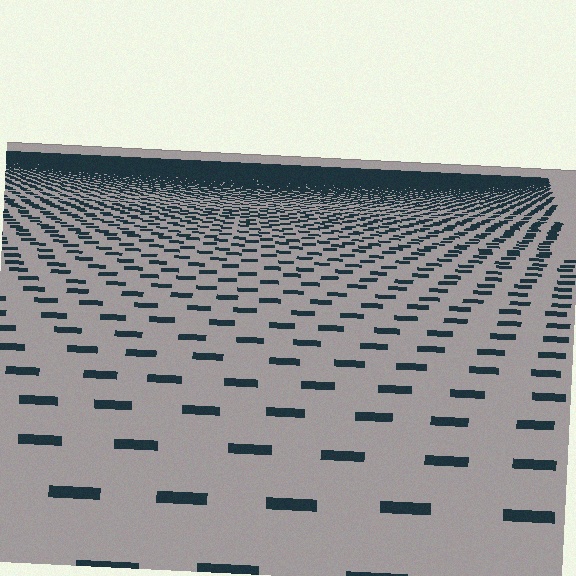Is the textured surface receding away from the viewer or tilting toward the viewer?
The surface is receding away from the viewer. Texture elements get smaller and denser toward the top.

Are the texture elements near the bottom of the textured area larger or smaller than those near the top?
Larger. Near the bottom, elements are closer to the viewer and appear at a bigger on-screen size.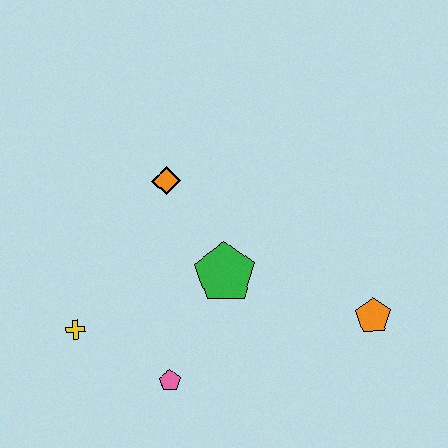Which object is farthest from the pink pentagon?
The orange pentagon is farthest from the pink pentagon.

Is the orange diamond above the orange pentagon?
Yes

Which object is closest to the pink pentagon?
The yellow cross is closest to the pink pentagon.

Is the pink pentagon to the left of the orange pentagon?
Yes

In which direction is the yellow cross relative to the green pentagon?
The yellow cross is to the left of the green pentagon.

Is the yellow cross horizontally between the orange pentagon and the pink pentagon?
No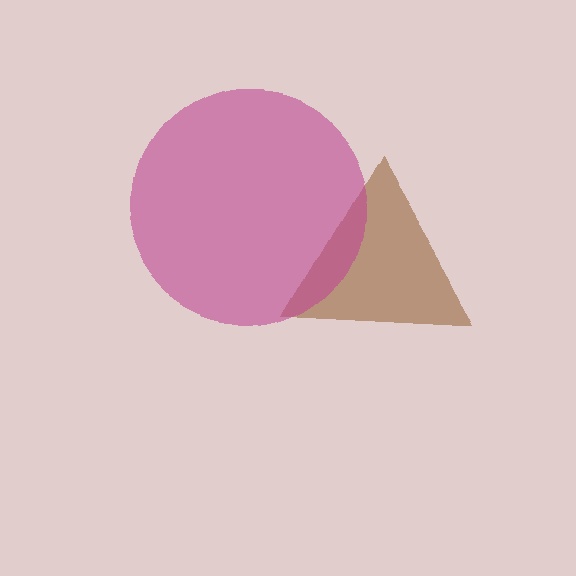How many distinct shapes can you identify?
There are 2 distinct shapes: a brown triangle, a magenta circle.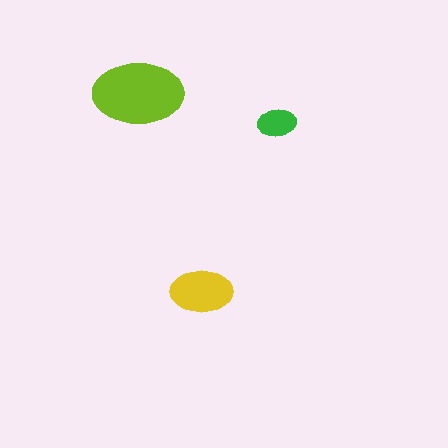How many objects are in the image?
There are 3 objects in the image.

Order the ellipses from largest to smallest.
the lime one, the yellow one, the green one.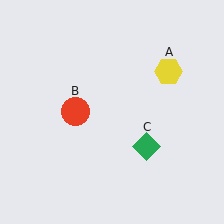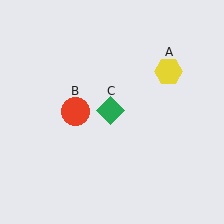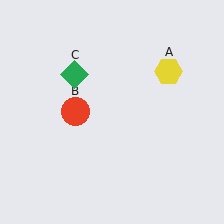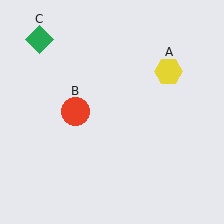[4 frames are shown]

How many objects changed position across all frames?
1 object changed position: green diamond (object C).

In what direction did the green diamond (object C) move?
The green diamond (object C) moved up and to the left.